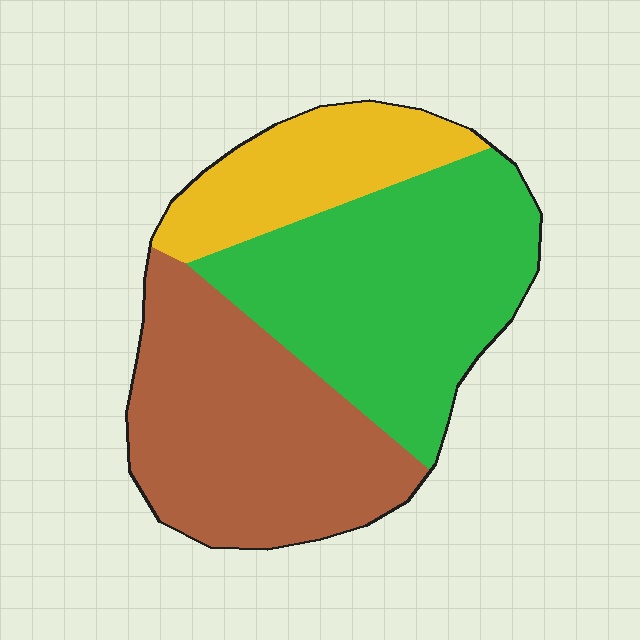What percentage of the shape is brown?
Brown covers about 40% of the shape.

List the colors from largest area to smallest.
From largest to smallest: green, brown, yellow.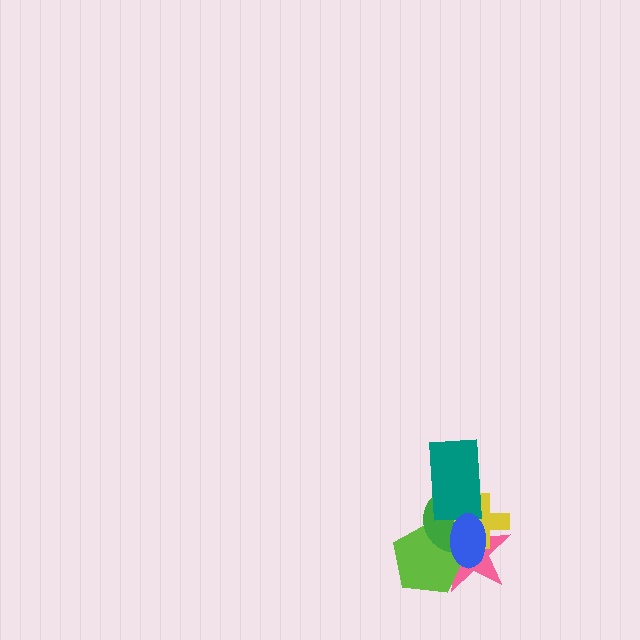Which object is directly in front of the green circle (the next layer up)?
The yellow cross is directly in front of the green circle.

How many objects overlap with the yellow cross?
4 objects overlap with the yellow cross.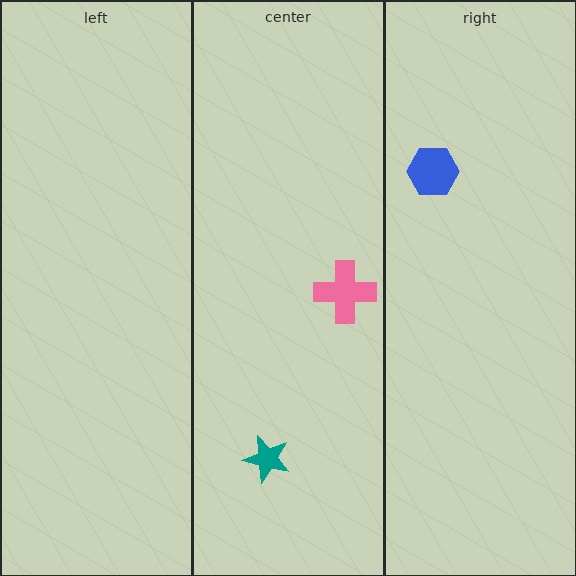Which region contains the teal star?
The center region.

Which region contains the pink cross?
The center region.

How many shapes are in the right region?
1.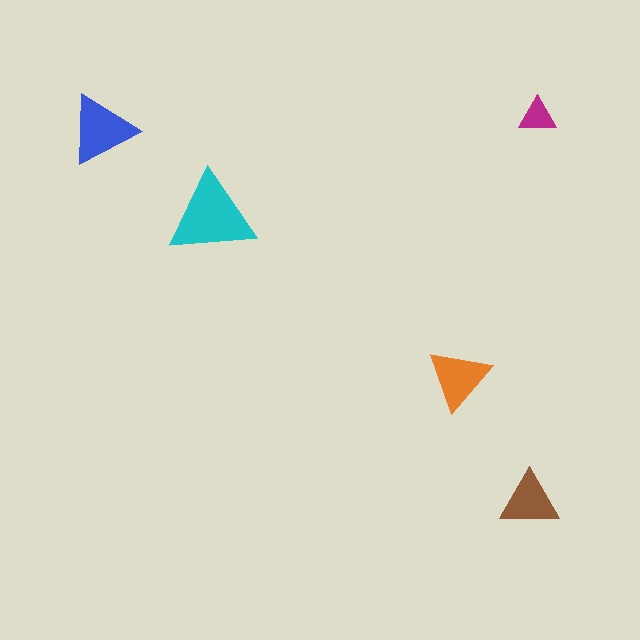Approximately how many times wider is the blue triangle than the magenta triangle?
About 2 times wider.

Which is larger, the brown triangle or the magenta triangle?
The brown one.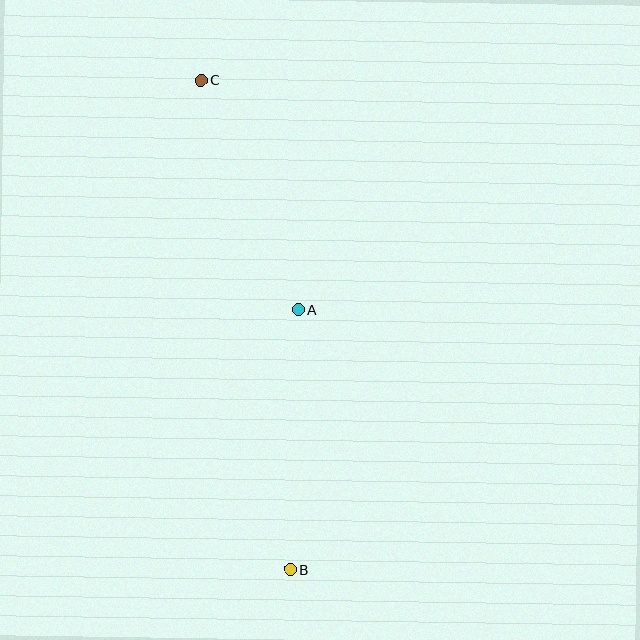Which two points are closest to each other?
Points A and C are closest to each other.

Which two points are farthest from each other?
Points B and C are farthest from each other.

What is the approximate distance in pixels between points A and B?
The distance between A and B is approximately 260 pixels.